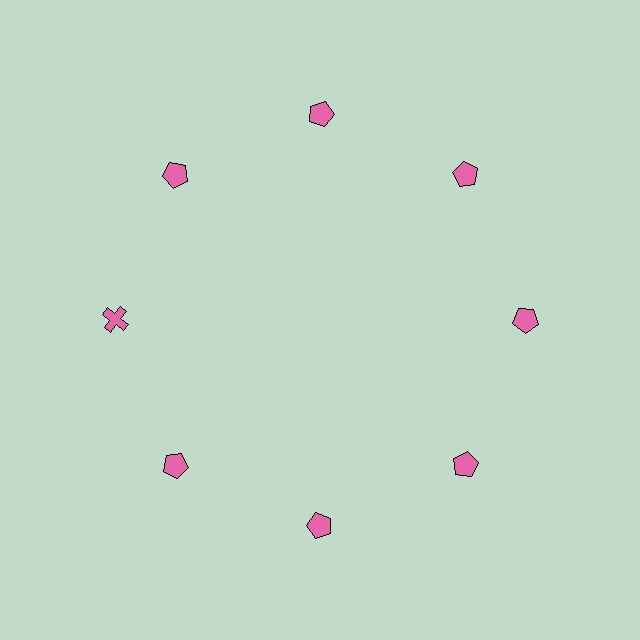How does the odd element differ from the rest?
It has a different shape: cross instead of pentagon.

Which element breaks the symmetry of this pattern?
The pink cross at roughly the 9 o'clock position breaks the symmetry. All other shapes are pink pentagons.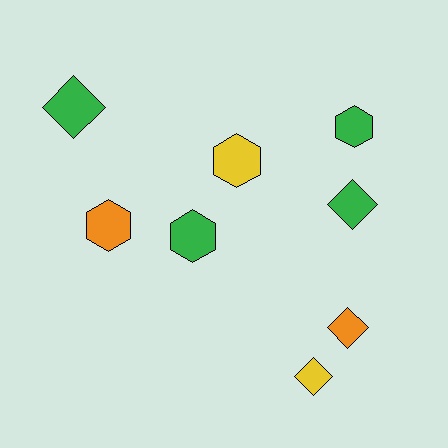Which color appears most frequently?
Green, with 4 objects.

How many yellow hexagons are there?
There is 1 yellow hexagon.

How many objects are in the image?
There are 8 objects.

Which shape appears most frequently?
Diamond, with 4 objects.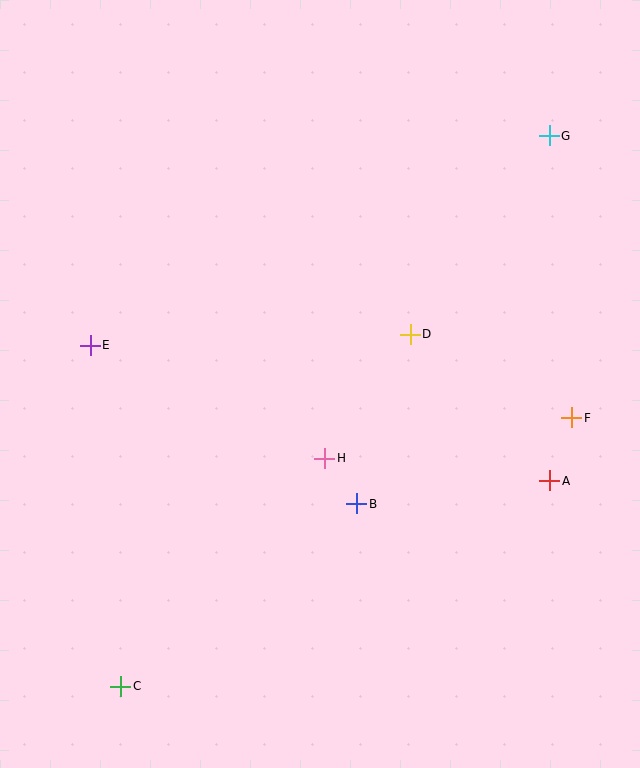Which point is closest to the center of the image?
Point H at (325, 458) is closest to the center.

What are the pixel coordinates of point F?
Point F is at (572, 418).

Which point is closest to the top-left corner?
Point E is closest to the top-left corner.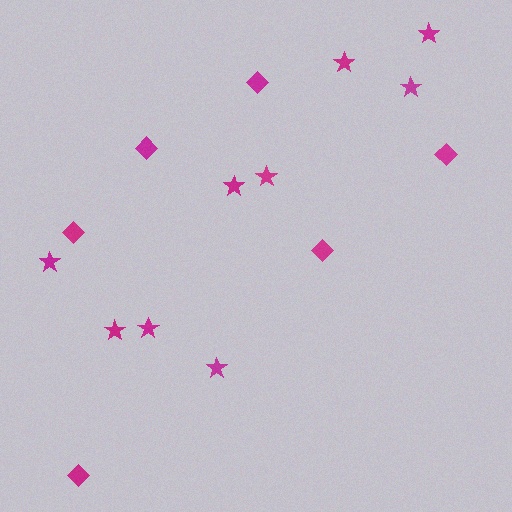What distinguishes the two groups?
There are 2 groups: one group of diamonds (6) and one group of stars (9).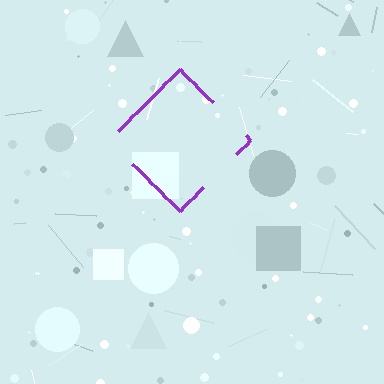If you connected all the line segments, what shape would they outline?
They would outline a diamond.